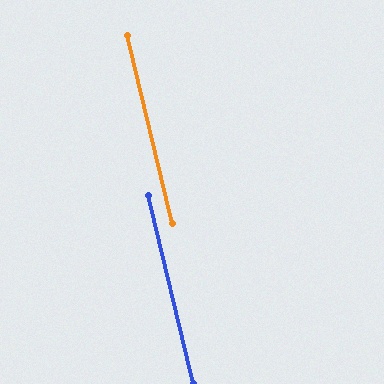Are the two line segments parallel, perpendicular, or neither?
Parallel — their directions differ by only 0.1°.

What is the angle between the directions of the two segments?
Approximately 0 degrees.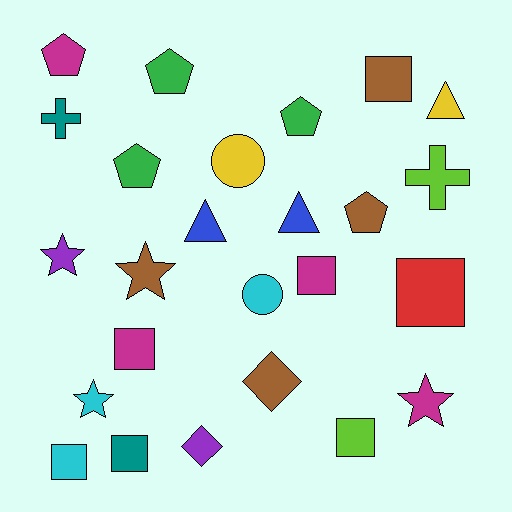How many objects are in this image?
There are 25 objects.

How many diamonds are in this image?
There are 2 diamonds.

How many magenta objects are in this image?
There are 4 magenta objects.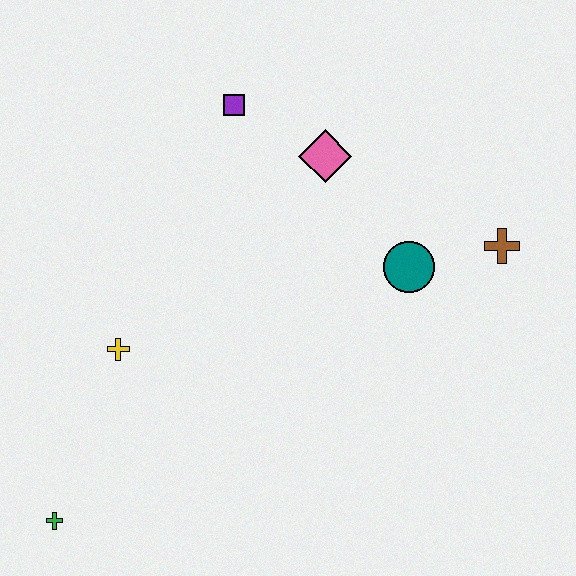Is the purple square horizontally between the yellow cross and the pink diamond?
Yes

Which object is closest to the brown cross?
The teal circle is closest to the brown cross.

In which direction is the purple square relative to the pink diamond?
The purple square is to the left of the pink diamond.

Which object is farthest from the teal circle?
The green cross is farthest from the teal circle.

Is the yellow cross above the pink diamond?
No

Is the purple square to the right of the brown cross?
No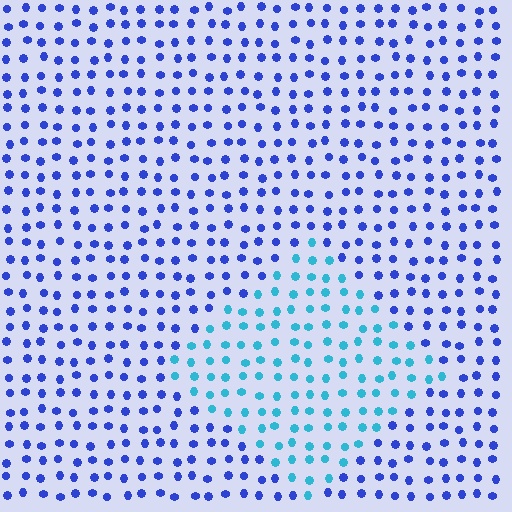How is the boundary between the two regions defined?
The boundary is defined purely by a slight shift in hue (about 43 degrees). Spacing, size, and orientation are identical on both sides.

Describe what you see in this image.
The image is filled with small blue elements in a uniform arrangement. A diamond-shaped region is visible where the elements are tinted to a slightly different hue, forming a subtle color boundary.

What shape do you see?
I see a diamond.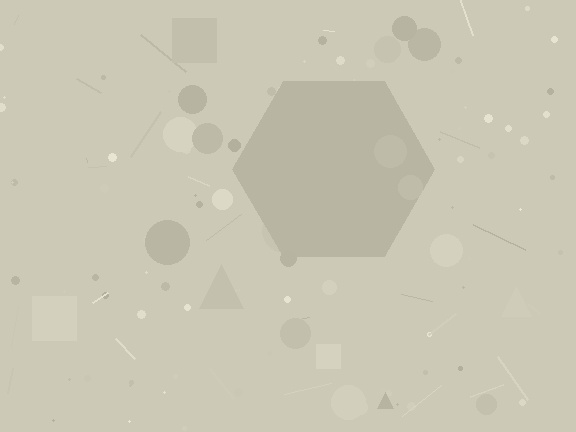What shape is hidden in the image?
A hexagon is hidden in the image.